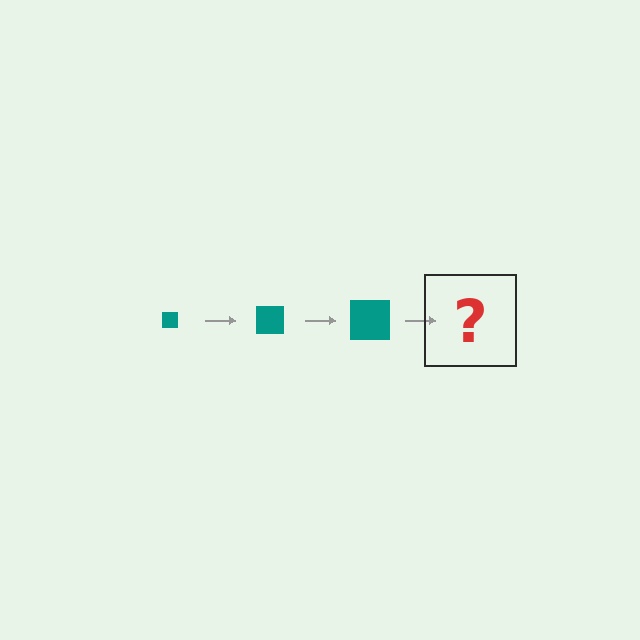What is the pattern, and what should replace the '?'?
The pattern is that the square gets progressively larger each step. The '?' should be a teal square, larger than the previous one.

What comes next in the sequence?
The next element should be a teal square, larger than the previous one.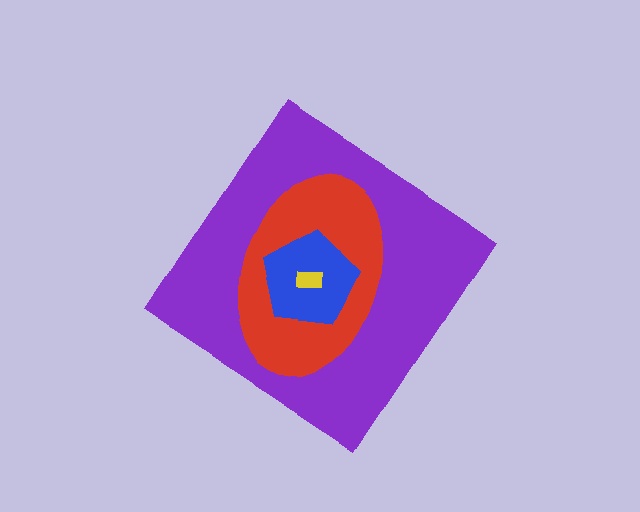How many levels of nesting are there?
4.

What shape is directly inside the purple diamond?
The red ellipse.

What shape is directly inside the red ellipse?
The blue pentagon.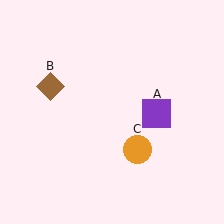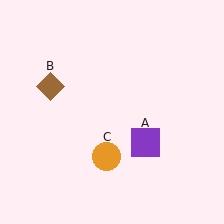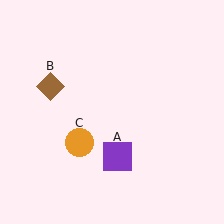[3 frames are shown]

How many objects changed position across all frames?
2 objects changed position: purple square (object A), orange circle (object C).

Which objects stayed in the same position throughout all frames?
Brown diamond (object B) remained stationary.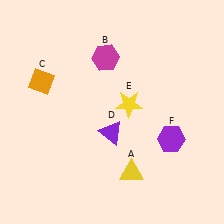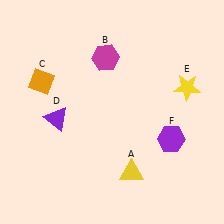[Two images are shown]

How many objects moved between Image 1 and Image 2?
2 objects moved between the two images.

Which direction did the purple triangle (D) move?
The purple triangle (D) moved left.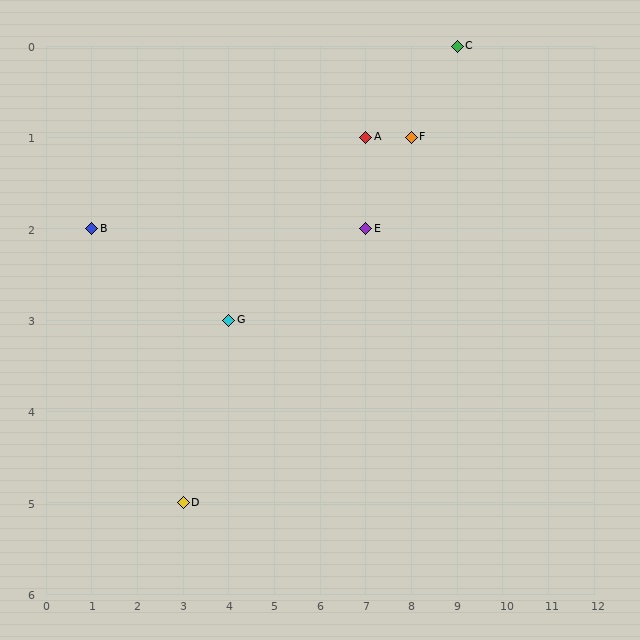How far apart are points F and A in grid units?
Points F and A are 1 column apart.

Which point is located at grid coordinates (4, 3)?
Point G is at (4, 3).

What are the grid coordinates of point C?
Point C is at grid coordinates (9, 0).